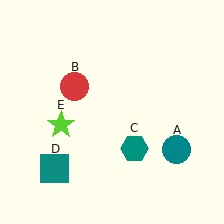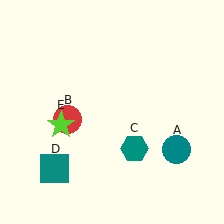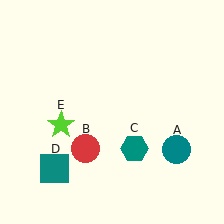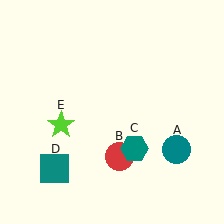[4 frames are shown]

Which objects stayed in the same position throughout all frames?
Teal circle (object A) and teal hexagon (object C) and teal square (object D) and lime star (object E) remained stationary.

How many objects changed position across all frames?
1 object changed position: red circle (object B).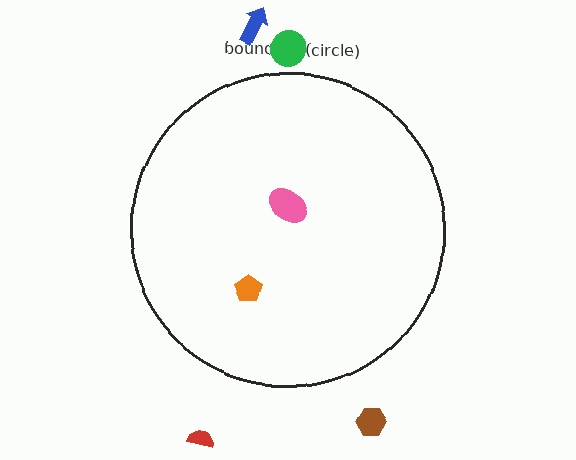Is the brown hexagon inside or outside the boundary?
Outside.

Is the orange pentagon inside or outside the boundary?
Inside.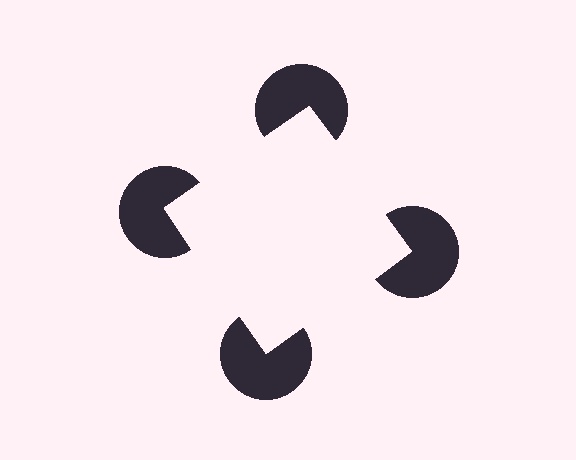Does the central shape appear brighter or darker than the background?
It typically appears slightly brighter than the background, even though no actual brightness change is drawn.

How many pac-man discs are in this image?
There are 4 — one at each vertex of the illusory square.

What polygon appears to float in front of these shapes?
An illusory square — its edges are inferred from the aligned wedge cuts in the pac-man discs, not physically drawn.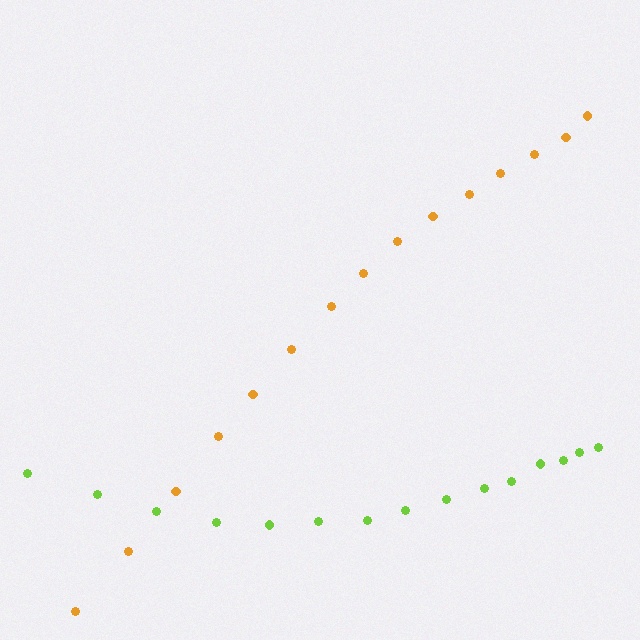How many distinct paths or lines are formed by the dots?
There are 2 distinct paths.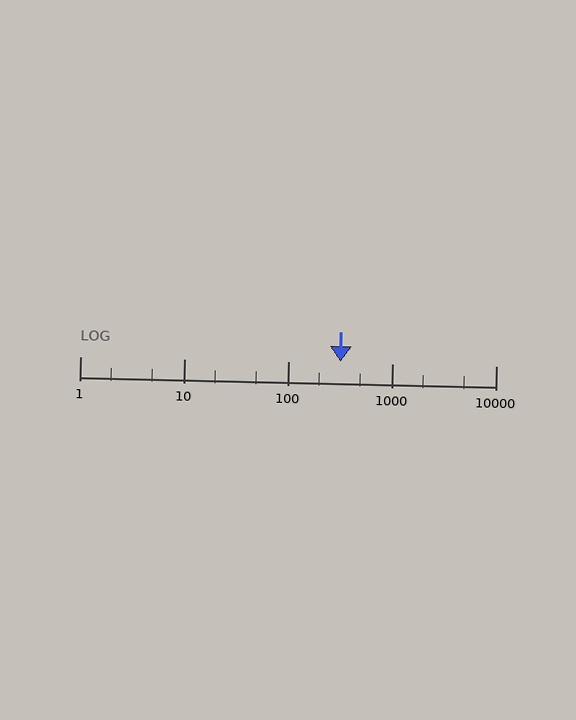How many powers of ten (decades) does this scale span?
The scale spans 4 decades, from 1 to 10000.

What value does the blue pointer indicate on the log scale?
The pointer indicates approximately 320.